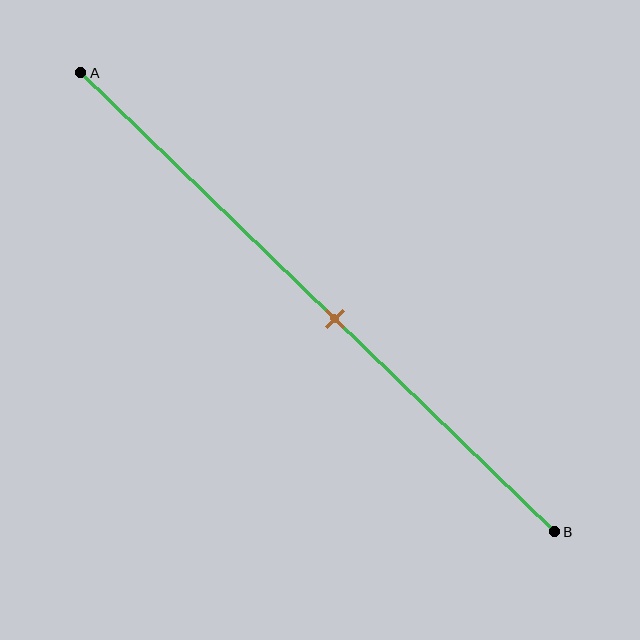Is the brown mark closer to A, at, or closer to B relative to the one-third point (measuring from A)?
The brown mark is closer to point B than the one-third point of segment AB.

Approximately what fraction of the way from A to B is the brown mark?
The brown mark is approximately 55% of the way from A to B.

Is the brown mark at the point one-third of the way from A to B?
No, the mark is at about 55% from A, not at the 33% one-third point.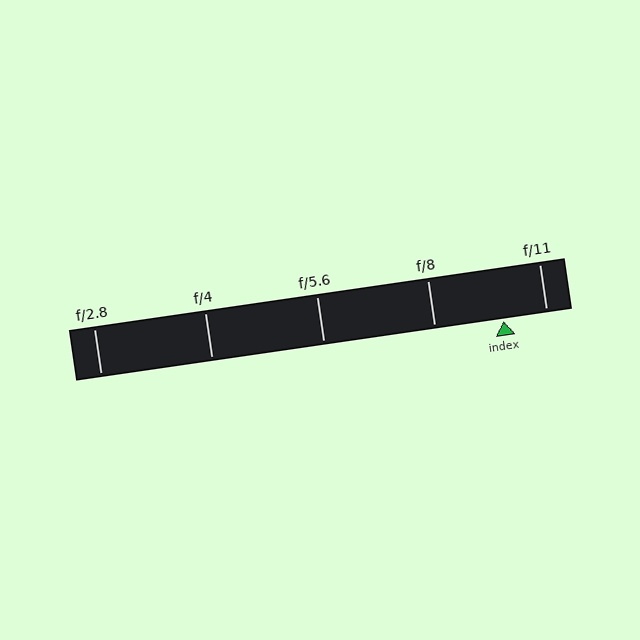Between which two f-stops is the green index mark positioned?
The index mark is between f/8 and f/11.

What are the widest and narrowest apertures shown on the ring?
The widest aperture shown is f/2.8 and the narrowest is f/11.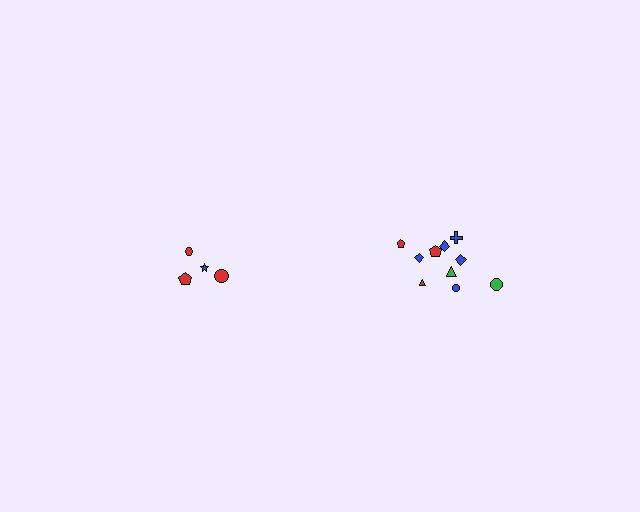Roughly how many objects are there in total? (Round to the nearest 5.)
Roughly 15 objects in total.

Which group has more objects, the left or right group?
The right group.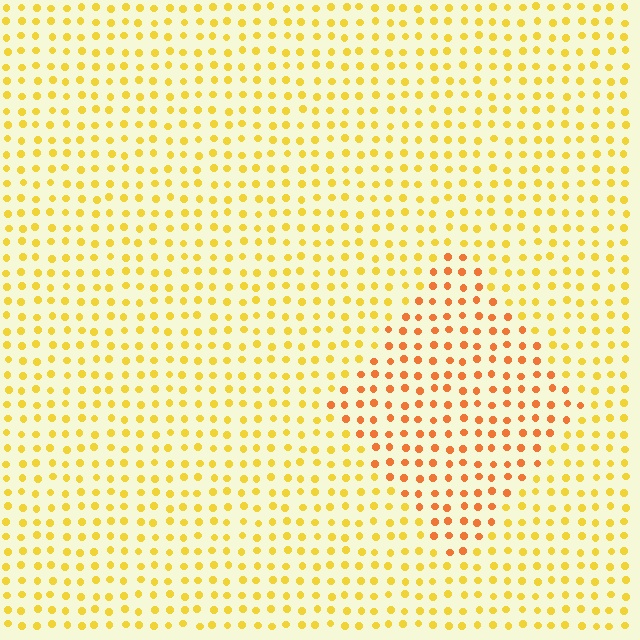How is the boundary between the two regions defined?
The boundary is defined purely by a slight shift in hue (about 30 degrees). Spacing, size, and orientation are identical on both sides.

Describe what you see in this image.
The image is filled with small yellow elements in a uniform arrangement. A diamond-shaped region is visible where the elements are tinted to a slightly different hue, forming a subtle color boundary.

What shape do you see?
I see a diamond.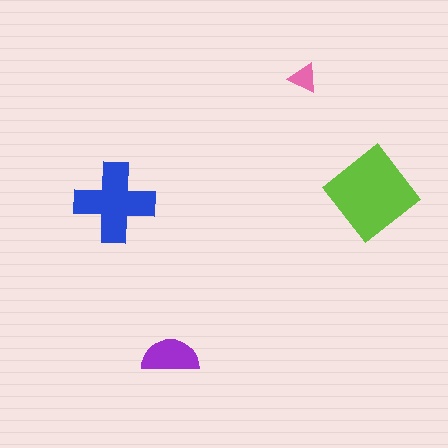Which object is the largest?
The lime diamond.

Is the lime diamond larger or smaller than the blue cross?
Larger.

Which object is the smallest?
The pink triangle.